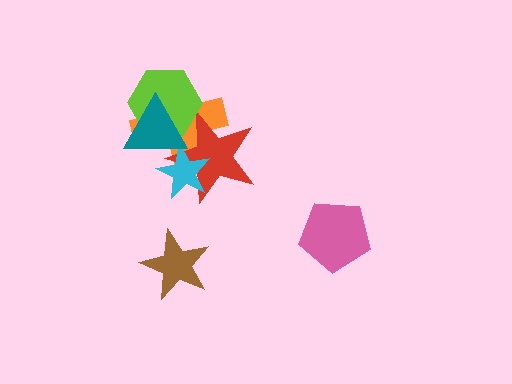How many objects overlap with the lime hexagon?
3 objects overlap with the lime hexagon.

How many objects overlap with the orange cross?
4 objects overlap with the orange cross.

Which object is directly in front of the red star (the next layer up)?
The cyan star is directly in front of the red star.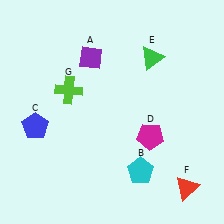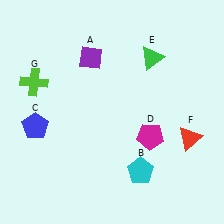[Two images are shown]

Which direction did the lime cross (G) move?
The lime cross (G) moved left.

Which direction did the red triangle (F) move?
The red triangle (F) moved up.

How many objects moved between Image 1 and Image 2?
2 objects moved between the two images.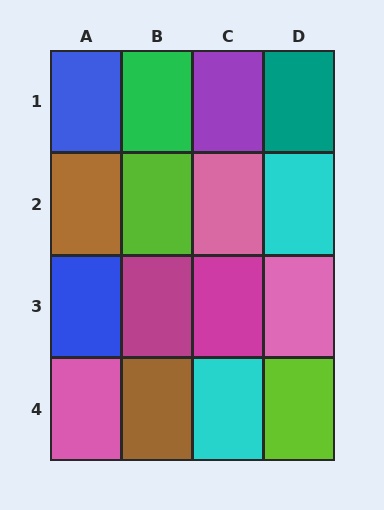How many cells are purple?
1 cell is purple.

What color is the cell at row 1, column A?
Blue.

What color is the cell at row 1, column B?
Green.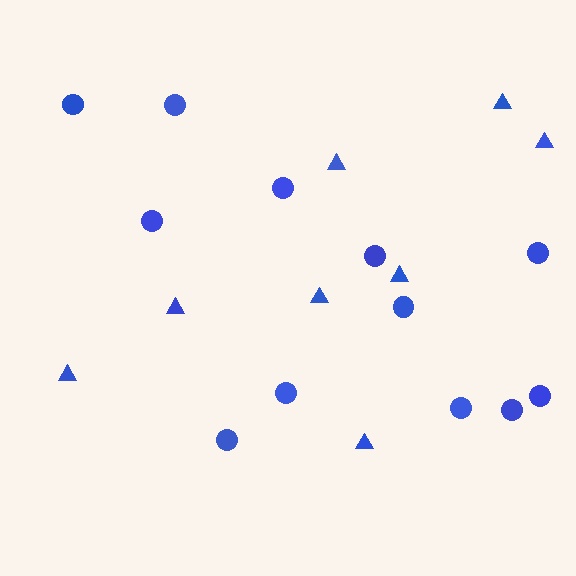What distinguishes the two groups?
There are 2 groups: one group of triangles (8) and one group of circles (12).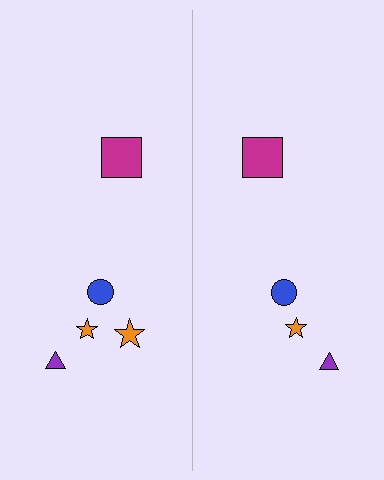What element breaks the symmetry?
A orange star is missing from the right side.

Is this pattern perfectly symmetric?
No, the pattern is not perfectly symmetric. A orange star is missing from the right side.